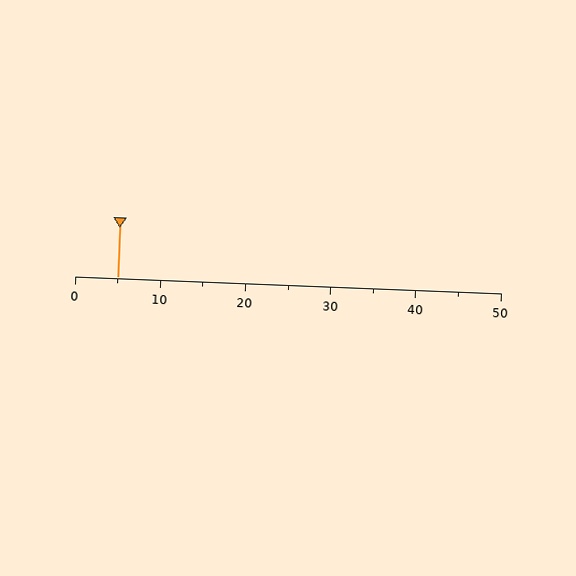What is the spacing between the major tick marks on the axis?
The major ticks are spaced 10 apart.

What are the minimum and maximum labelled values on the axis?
The axis runs from 0 to 50.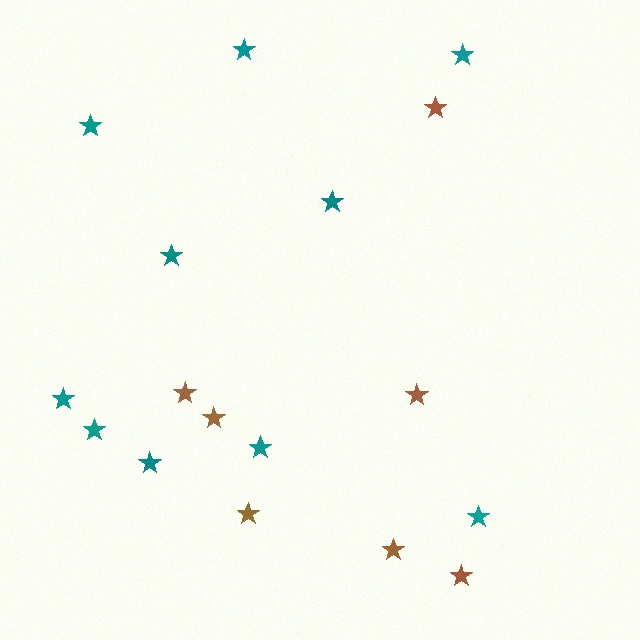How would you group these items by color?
There are 2 groups: one group of brown stars (7) and one group of teal stars (10).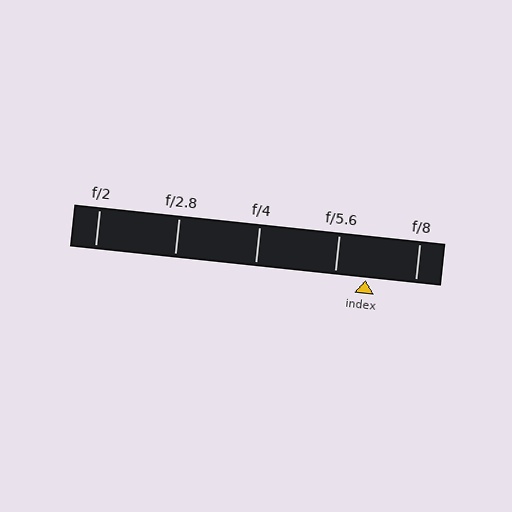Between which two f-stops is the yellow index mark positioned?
The index mark is between f/5.6 and f/8.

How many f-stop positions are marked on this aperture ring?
There are 5 f-stop positions marked.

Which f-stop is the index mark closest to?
The index mark is closest to f/5.6.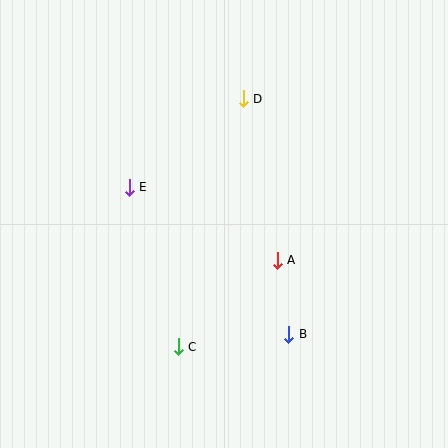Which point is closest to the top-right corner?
Point D is closest to the top-right corner.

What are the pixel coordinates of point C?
Point C is at (178, 347).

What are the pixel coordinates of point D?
Point D is at (243, 99).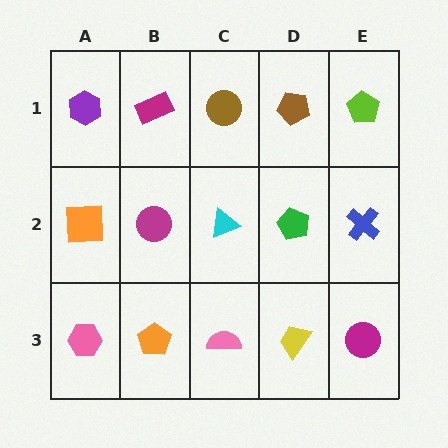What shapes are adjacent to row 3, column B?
A magenta circle (row 2, column B), a pink hexagon (row 3, column A), a pink semicircle (row 3, column C).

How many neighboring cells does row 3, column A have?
2.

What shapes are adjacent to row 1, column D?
A green pentagon (row 2, column D), a brown circle (row 1, column C), a lime pentagon (row 1, column E).